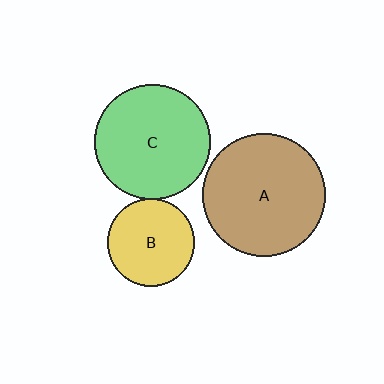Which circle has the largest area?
Circle A (brown).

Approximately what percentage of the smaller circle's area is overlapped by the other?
Approximately 5%.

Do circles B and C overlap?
Yes.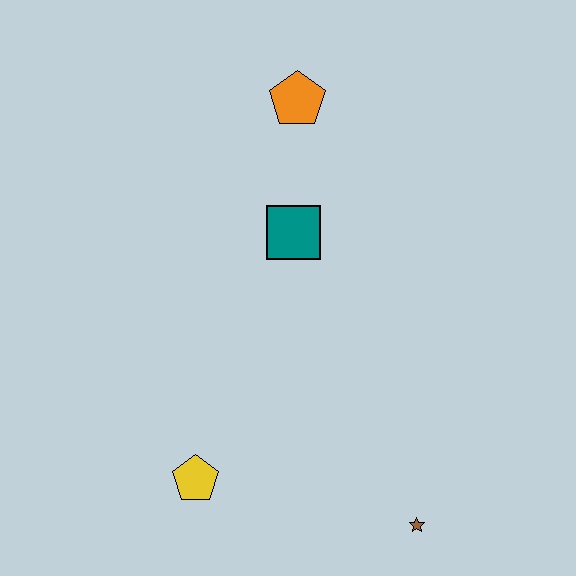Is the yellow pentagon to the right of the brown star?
No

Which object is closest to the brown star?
The yellow pentagon is closest to the brown star.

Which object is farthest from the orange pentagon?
The brown star is farthest from the orange pentagon.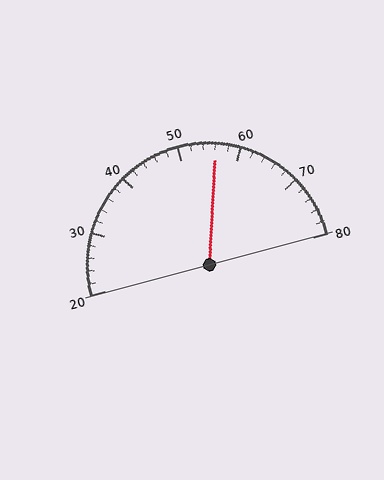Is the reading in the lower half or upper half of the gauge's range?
The reading is in the upper half of the range (20 to 80).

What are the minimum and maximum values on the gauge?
The gauge ranges from 20 to 80.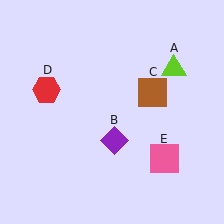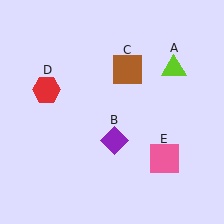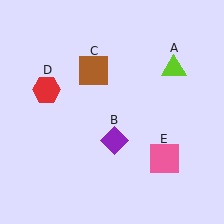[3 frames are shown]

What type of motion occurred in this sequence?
The brown square (object C) rotated counterclockwise around the center of the scene.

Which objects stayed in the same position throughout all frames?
Lime triangle (object A) and purple diamond (object B) and red hexagon (object D) and pink square (object E) remained stationary.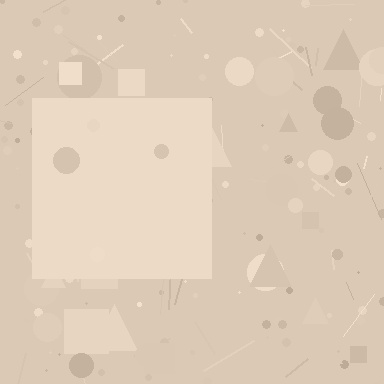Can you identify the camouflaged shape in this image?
The camouflaged shape is a square.